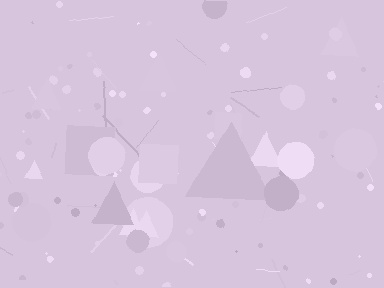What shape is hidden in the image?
A triangle is hidden in the image.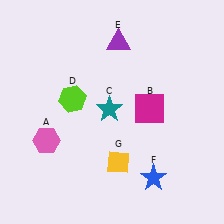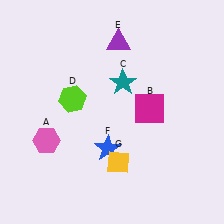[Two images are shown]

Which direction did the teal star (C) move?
The teal star (C) moved up.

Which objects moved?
The objects that moved are: the teal star (C), the blue star (F).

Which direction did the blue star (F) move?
The blue star (F) moved left.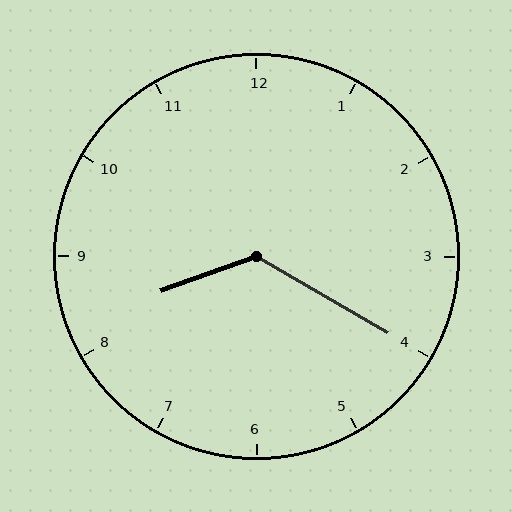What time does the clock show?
8:20.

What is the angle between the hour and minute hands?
Approximately 130 degrees.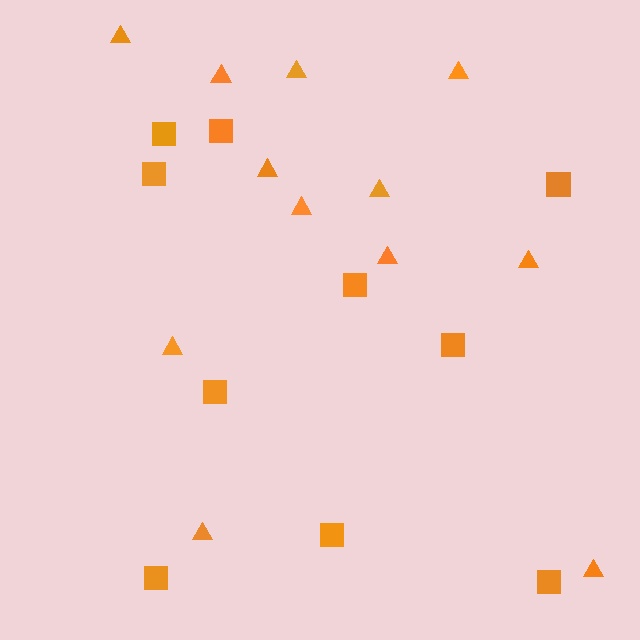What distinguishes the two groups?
There are 2 groups: one group of triangles (12) and one group of squares (10).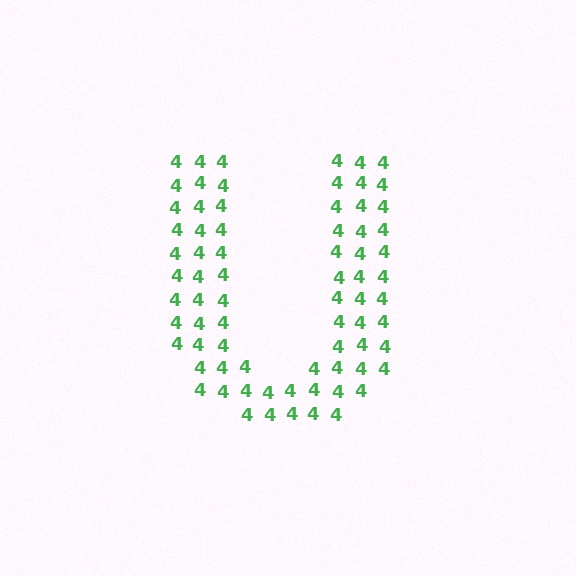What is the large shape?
The large shape is the letter U.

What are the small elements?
The small elements are digit 4's.